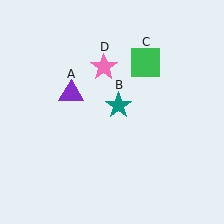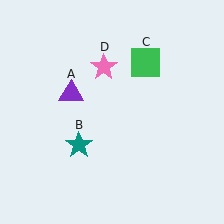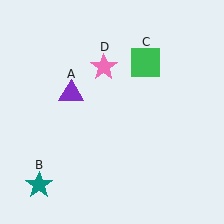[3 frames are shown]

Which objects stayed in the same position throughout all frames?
Purple triangle (object A) and green square (object C) and pink star (object D) remained stationary.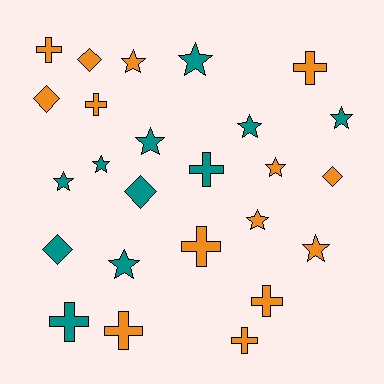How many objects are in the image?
There are 25 objects.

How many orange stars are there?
There are 4 orange stars.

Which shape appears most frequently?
Star, with 11 objects.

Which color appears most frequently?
Orange, with 14 objects.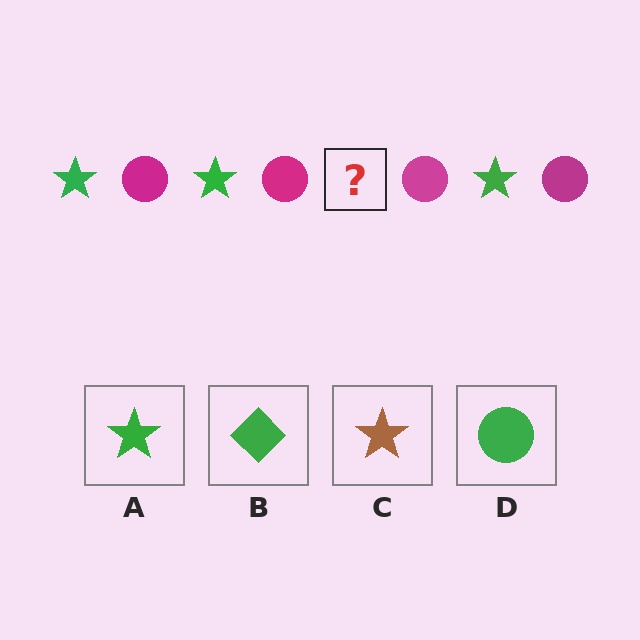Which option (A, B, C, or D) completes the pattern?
A.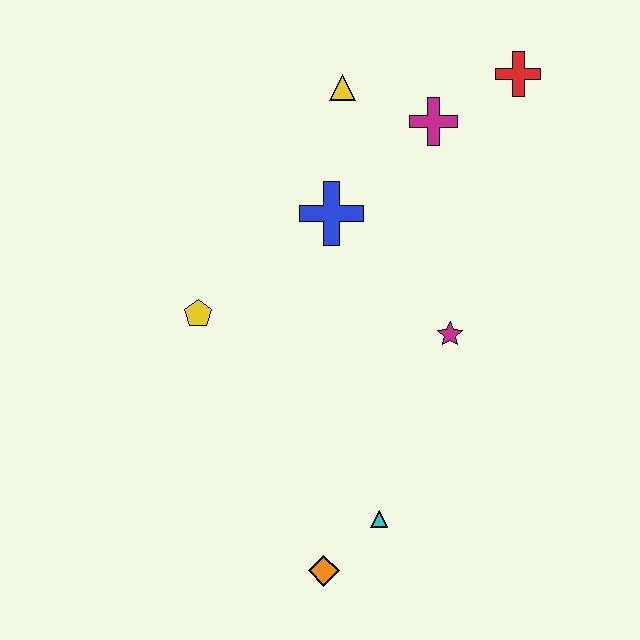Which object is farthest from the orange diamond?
The red cross is farthest from the orange diamond.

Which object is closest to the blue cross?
The yellow triangle is closest to the blue cross.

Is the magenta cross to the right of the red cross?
No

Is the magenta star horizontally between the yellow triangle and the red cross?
Yes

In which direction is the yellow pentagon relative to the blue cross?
The yellow pentagon is to the left of the blue cross.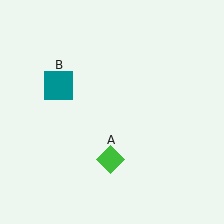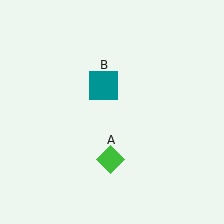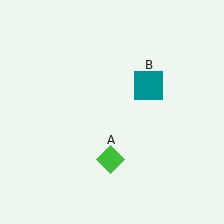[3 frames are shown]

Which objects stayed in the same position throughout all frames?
Green diamond (object A) remained stationary.